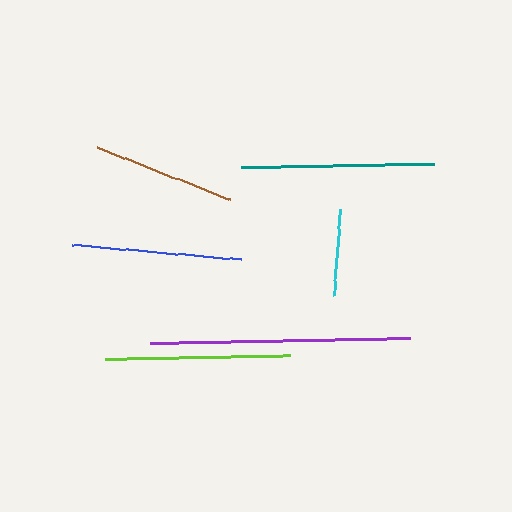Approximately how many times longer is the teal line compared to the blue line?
The teal line is approximately 1.1 times the length of the blue line.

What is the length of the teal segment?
The teal segment is approximately 193 pixels long.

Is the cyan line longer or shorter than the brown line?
The brown line is longer than the cyan line.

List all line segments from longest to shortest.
From longest to shortest: purple, teal, lime, blue, brown, cyan.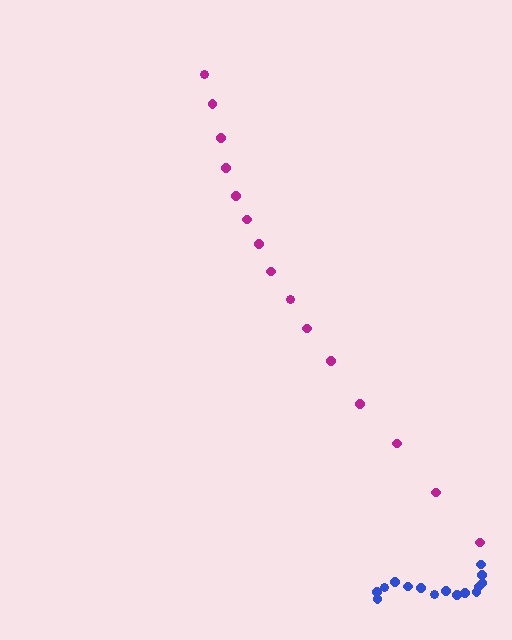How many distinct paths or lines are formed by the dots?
There are 2 distinct paths.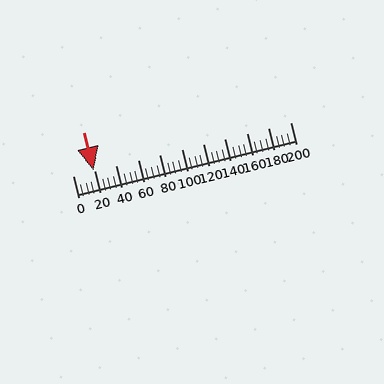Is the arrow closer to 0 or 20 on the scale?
The arrow is closer to 20.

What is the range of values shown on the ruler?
The ruler shows values from 0 to 200.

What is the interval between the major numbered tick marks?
The major tick marks are spaced 20 units apart.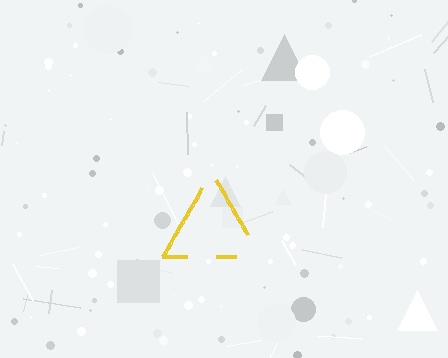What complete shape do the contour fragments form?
The contour fragments form a triangle.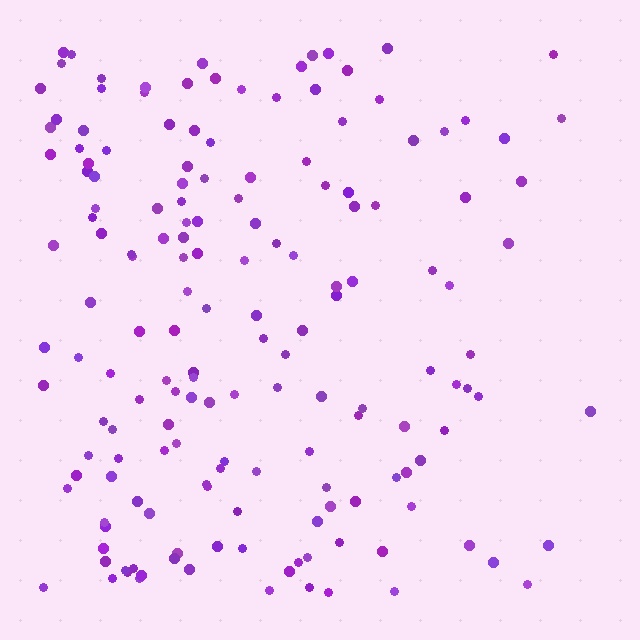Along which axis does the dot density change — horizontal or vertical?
Horizontal.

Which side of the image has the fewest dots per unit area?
The right.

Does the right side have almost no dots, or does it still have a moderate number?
Still a moderate number, just noticeably fewer than the left.